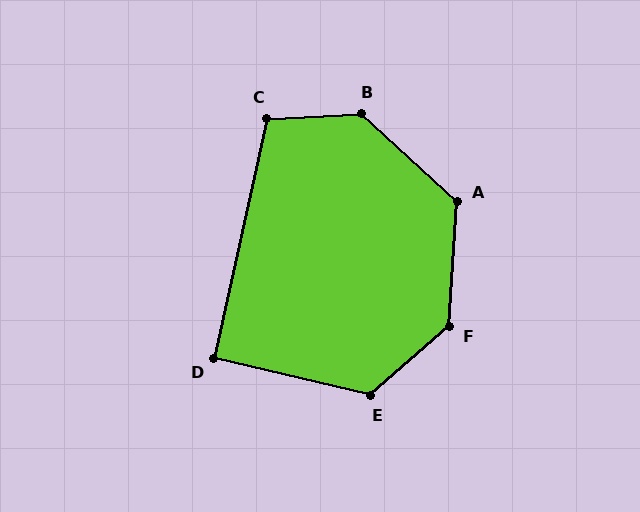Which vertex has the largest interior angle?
B, at approximately 135 degrees.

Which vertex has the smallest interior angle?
D, at approximately 91 degrees.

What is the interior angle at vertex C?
Approximately 105 degrees (obtuse).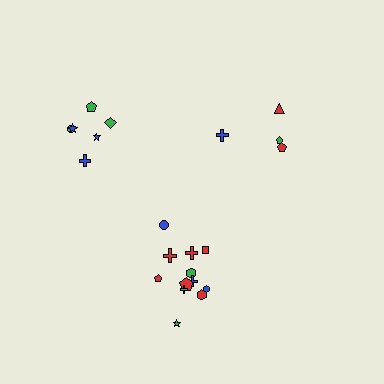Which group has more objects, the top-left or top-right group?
The top-left group.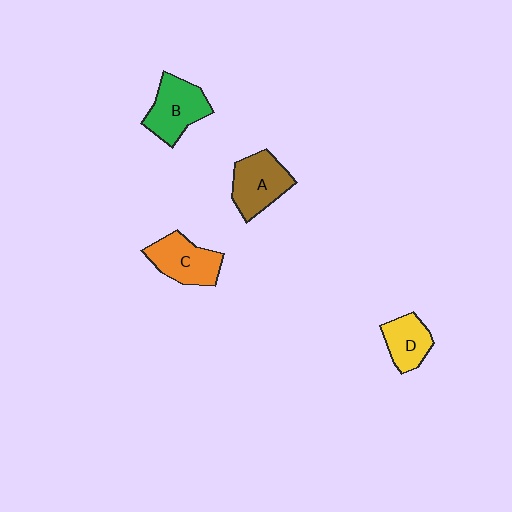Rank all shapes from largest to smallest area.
From largest to smallest: B (green), A (brown), C (orange), D (yellow).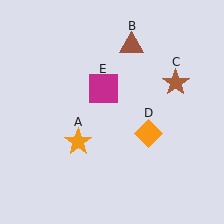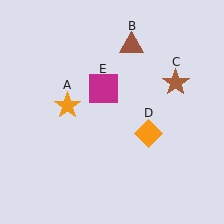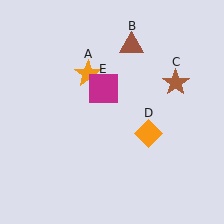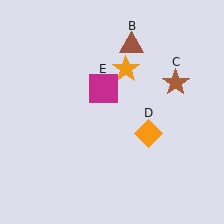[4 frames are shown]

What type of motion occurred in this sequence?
The orange star (object A) rotated clockwise around the center of the scene.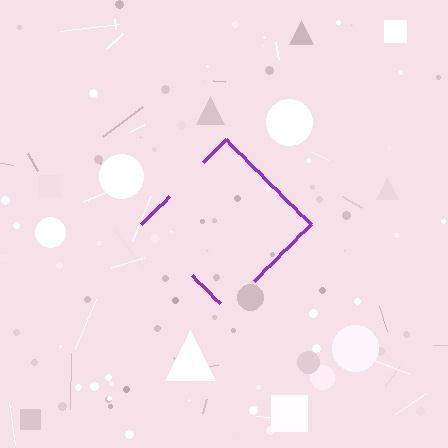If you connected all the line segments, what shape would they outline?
They would outline a diamond.